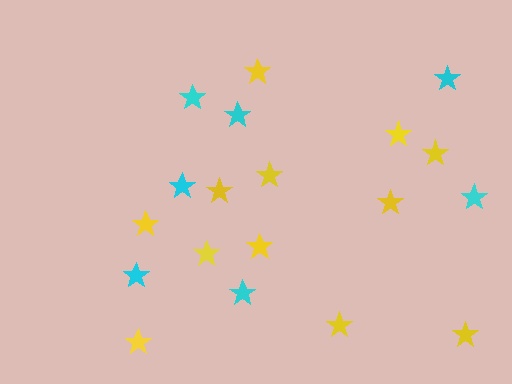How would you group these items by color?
There are 2 groups: one group of cyan stars (7) and one group of yellow stars (12).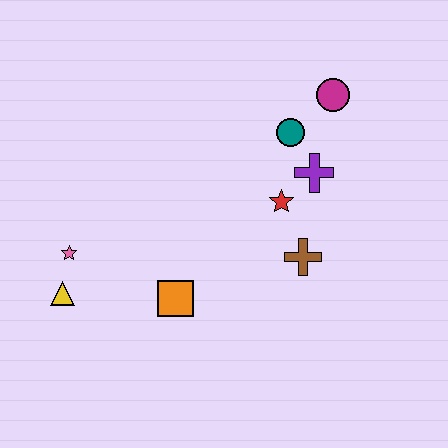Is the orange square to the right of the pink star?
Yes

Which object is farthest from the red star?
The yellow triangle is farthest from the red star.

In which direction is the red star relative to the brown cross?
The red star is above the brown cross.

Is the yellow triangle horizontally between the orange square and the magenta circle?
No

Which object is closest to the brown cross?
The red star is closest to the brown cross.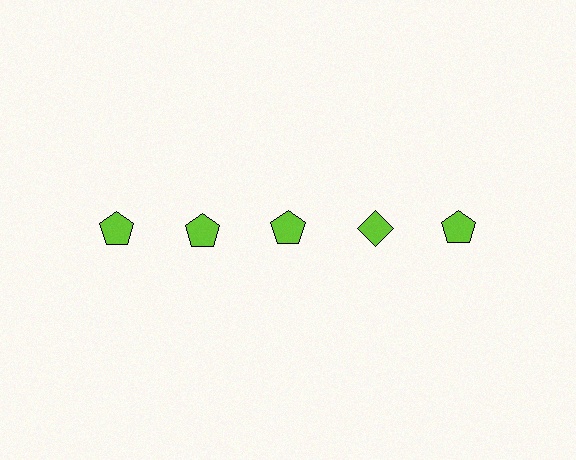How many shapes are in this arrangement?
There are 5 shapes arranged in a grid pattern.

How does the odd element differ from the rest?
It has a different shape: diamond instead of pentagon.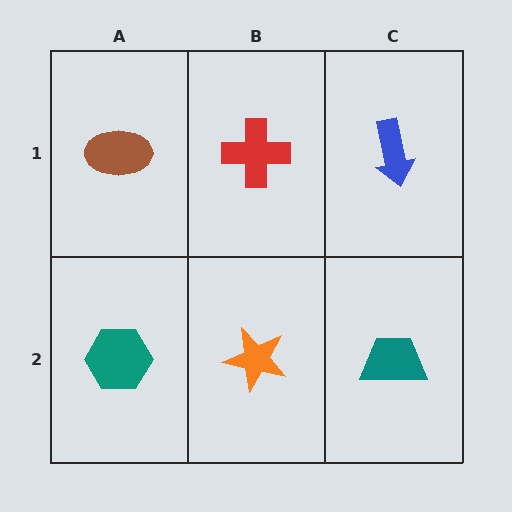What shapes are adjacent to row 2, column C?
A blue arrow (row 1, column C), an orange star (row 2, column B).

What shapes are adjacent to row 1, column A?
A teal hexagon (row 2, column A), a red cross (row 1, column B).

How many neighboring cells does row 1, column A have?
2.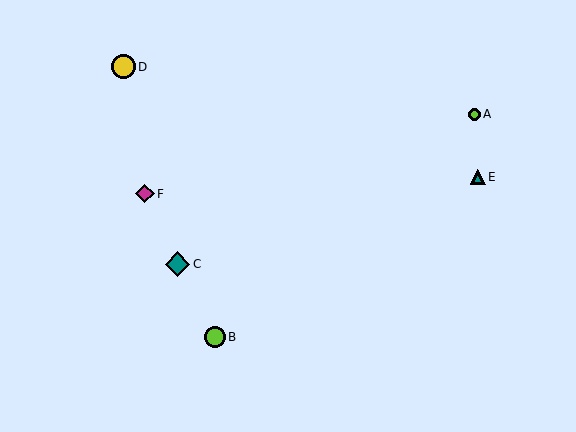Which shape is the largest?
The teal diamond (labeled C) is the largest.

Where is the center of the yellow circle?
The center of the yellow circle is at (123, 67).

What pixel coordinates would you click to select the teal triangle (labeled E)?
Click at (478, 177) to select the teal triangle E.